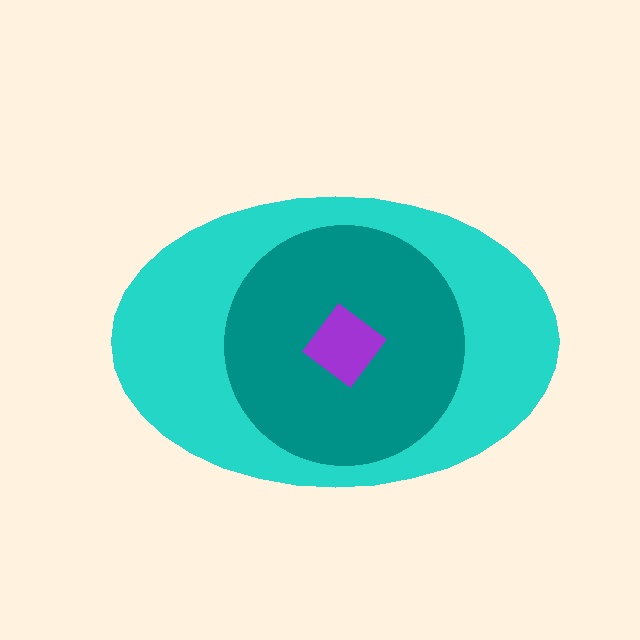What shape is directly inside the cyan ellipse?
The teal circle.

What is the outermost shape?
The cyan ellipse.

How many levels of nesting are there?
3.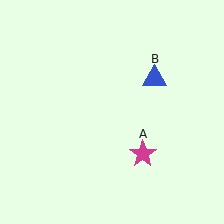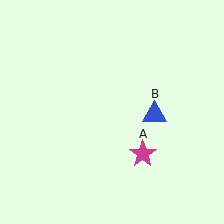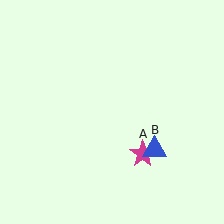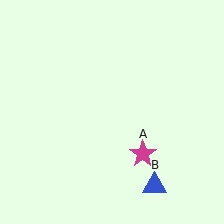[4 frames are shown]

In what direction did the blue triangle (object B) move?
The blue triangle (object B) moved down.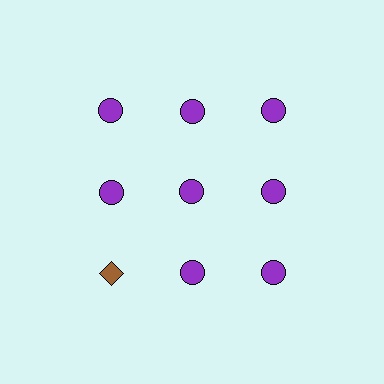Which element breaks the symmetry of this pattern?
The brown diamond in the third row, leftmost column breaks the symmetry. All other shapes are purple circles.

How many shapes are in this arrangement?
There are 9 shapes arranged in a grid pattern.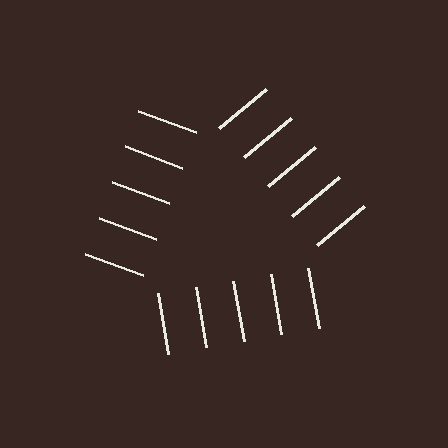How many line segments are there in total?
15 — 5 along each of the 3 edges.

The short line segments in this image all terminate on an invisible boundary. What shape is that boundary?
An illusory triangle — the line segments terminate on its edges but no continuous stroke is drawn.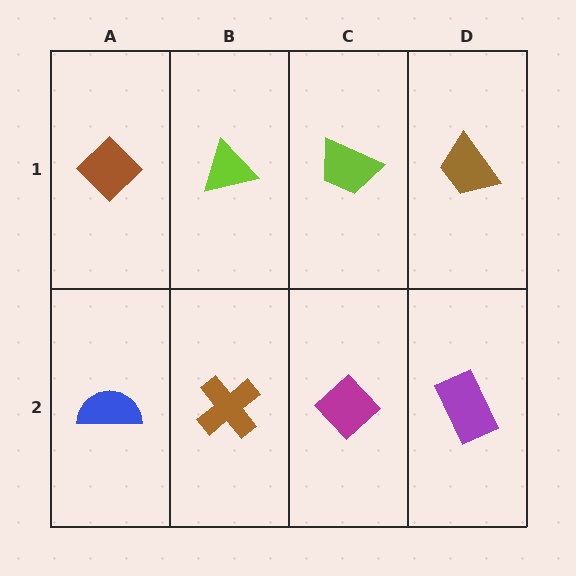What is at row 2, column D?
A purple rectangle.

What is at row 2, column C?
A magenta diamond.